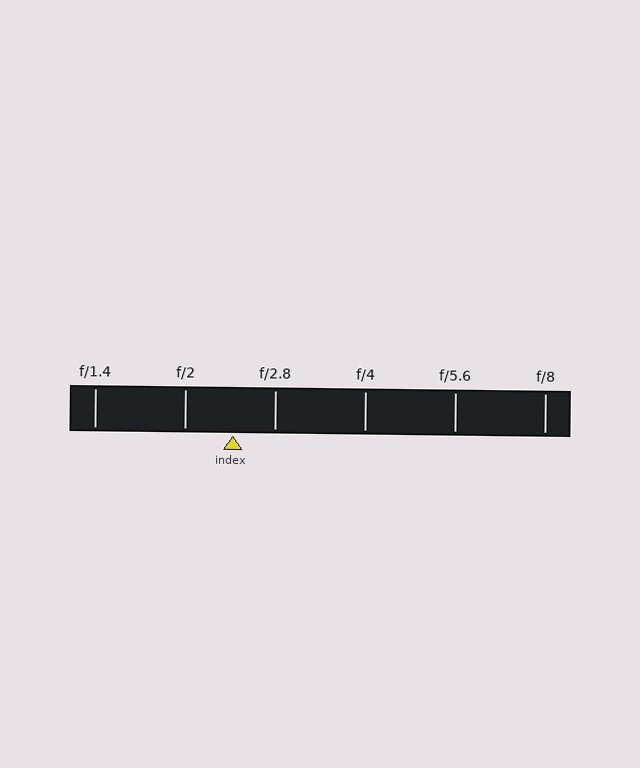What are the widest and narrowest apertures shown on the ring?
The widest aperture shown is f/1.4 and the narrowest is f/8.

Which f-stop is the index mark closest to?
The index mark is closest to f/2.8.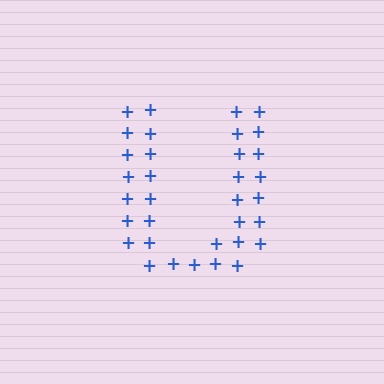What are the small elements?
The small elements are plus signs.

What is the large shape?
The large shape is the letter U.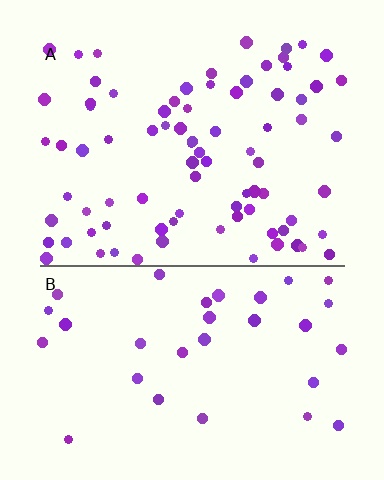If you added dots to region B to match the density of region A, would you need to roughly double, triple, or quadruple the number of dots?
Approximately double.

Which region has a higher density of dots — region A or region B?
A (the top).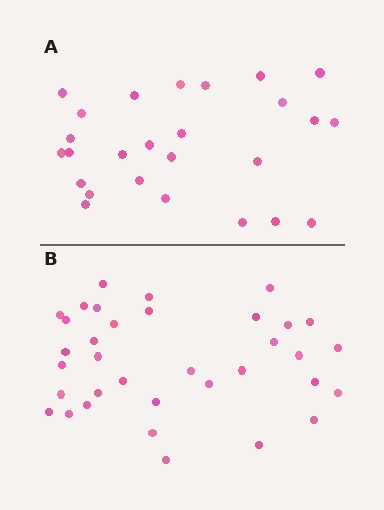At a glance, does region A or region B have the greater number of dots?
Region B (the bottom region) has more dots.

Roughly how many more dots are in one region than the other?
Region B has roughly 8 or so more dots than region A.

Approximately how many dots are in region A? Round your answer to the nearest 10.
About 30 dots. (The exact count is 26, which rounds to 30.)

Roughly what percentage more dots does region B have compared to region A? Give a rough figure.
About 35% more.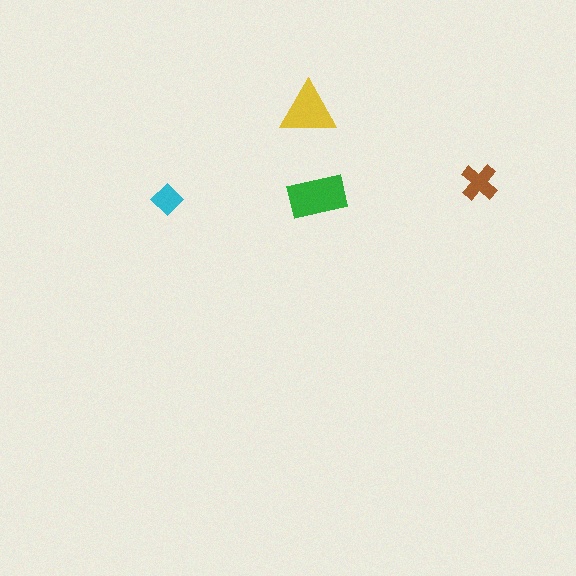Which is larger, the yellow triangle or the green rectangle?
The green rectangle.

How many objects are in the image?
There are 4 objects in the image.